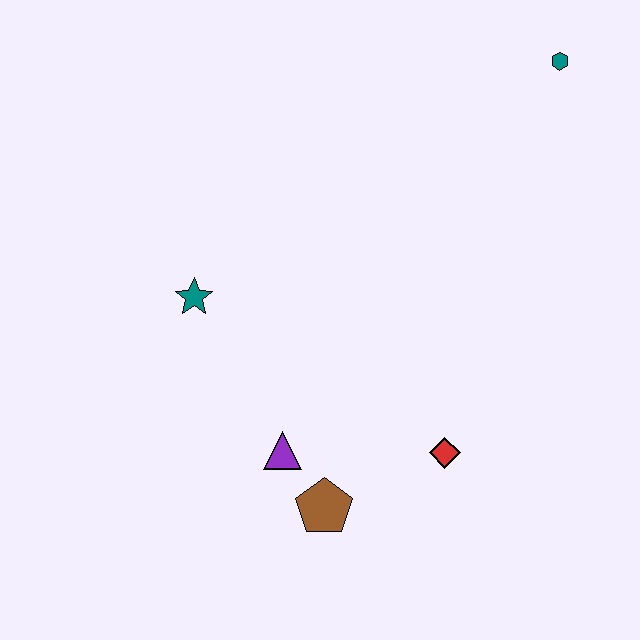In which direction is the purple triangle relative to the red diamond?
The purple triangle is to the left of the red diamond.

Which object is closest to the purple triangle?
The brown pentagon is closest to the purple triangle.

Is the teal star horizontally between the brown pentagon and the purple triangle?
No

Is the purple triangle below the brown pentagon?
No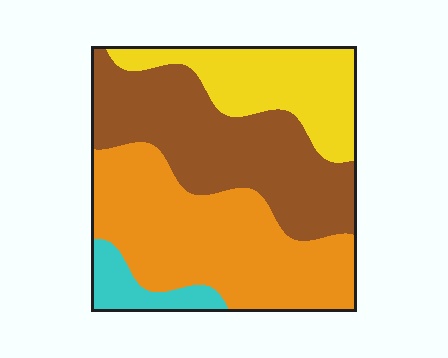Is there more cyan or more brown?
Brown.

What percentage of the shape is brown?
Brown takes up about one third (1/3) of the shape.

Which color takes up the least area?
Cyan, at roughly 5%.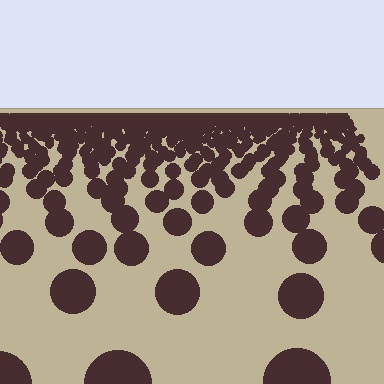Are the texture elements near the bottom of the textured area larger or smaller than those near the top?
Larger. Near the bottom, elements are closer to the viewer and appear at a bigger on-screen size.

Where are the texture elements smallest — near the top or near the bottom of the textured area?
Near the top.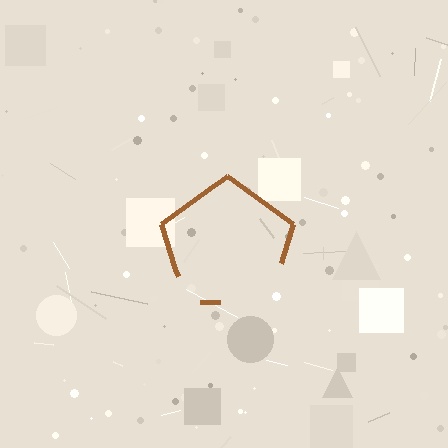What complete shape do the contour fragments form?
The contour fragments form a pentagon.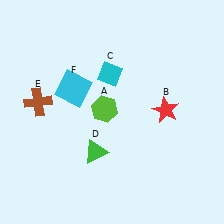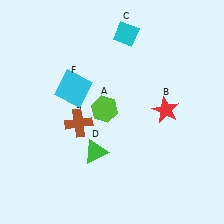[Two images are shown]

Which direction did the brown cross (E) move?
The brown cross (E) moved right.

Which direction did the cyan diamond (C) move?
The cyan diamond (C) moved up.